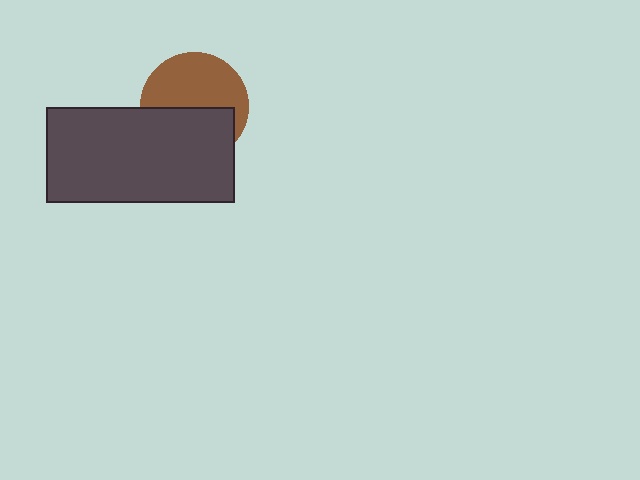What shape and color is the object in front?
The object in front is a dark gray rectangle.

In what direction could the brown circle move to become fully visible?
The brown circle could move up. That would shift it out from behind the dark gray rectangle entirely.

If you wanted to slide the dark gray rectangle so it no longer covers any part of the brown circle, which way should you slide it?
Slide it down — that is the most direct way to separate the two shapes.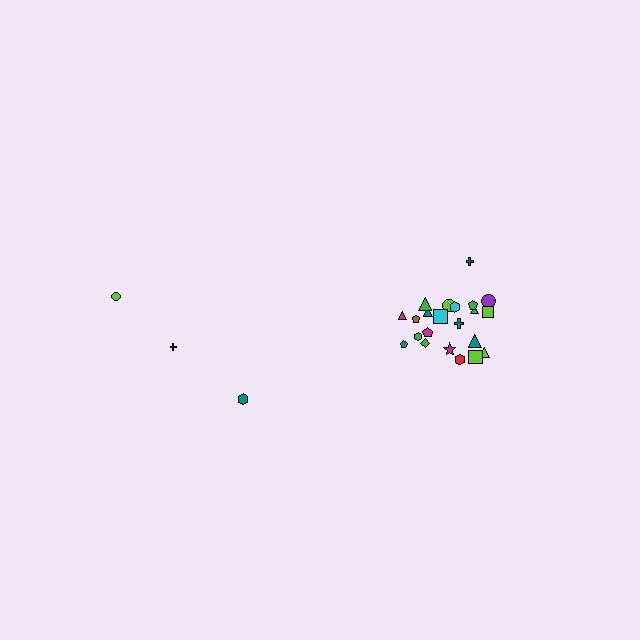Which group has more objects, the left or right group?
The right group.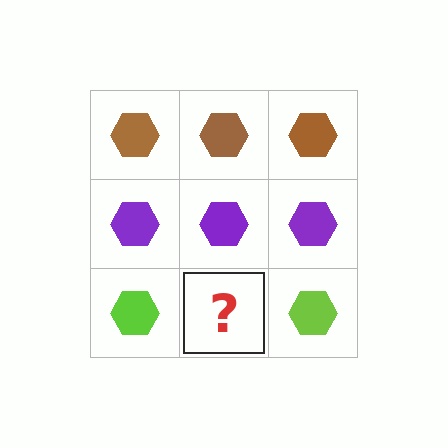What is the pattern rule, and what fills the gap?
The rule is that each row has a consistent color. The gap should be filled with a lime hexagon.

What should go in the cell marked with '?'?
The missing cell should contain a lime hexagon.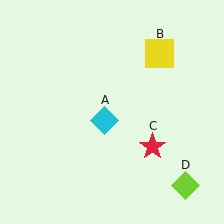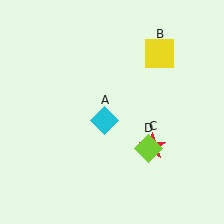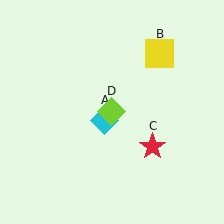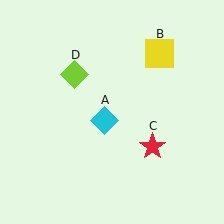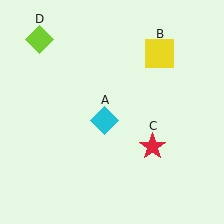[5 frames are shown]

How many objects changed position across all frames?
1 object changed position: lime diamond (object D).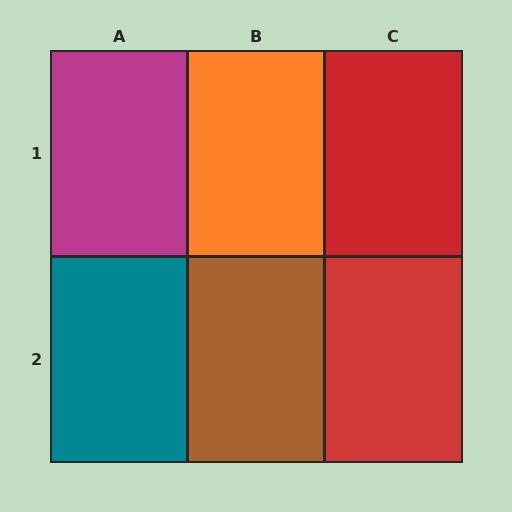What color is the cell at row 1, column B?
Orange.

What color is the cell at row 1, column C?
Red.